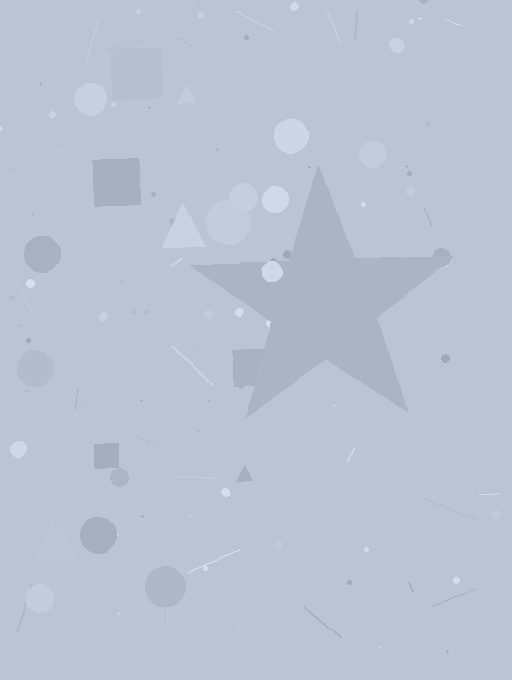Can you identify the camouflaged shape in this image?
The camouflaged shape is a star.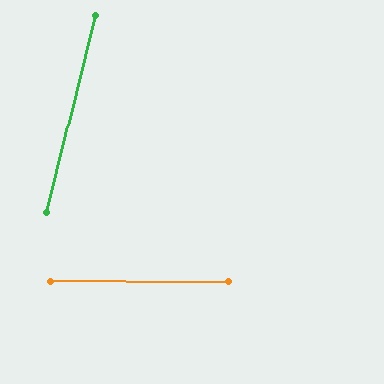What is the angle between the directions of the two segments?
Approximately 76 degrees.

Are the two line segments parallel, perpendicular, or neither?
Neither parallel nor perpendicular — they differ by about 76°.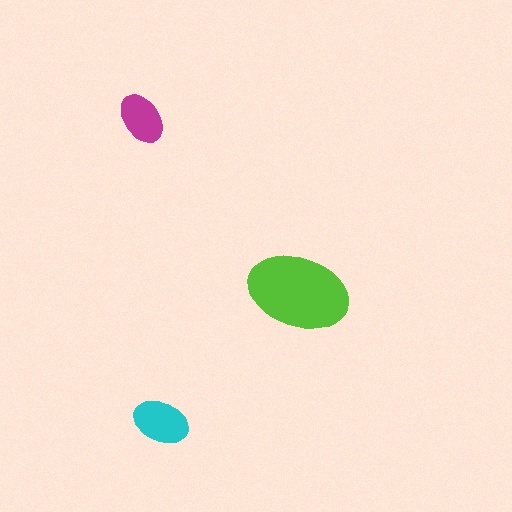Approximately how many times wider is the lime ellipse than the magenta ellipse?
About 2 times wider.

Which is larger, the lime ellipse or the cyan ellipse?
The lime one.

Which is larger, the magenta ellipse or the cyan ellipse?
The cyan one.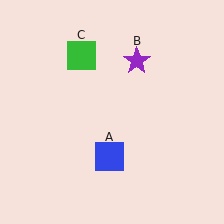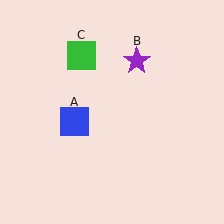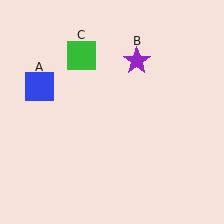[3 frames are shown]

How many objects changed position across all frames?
1 object changed position: blue square (object A).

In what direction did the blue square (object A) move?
The blue square (object A) moved up and to the left.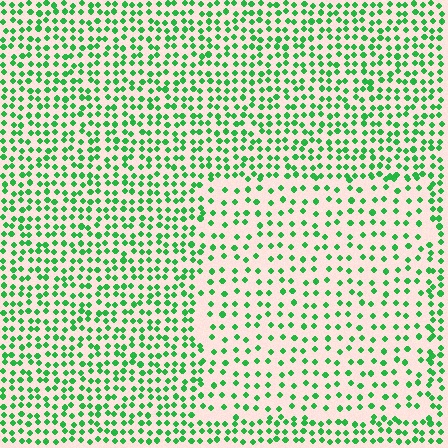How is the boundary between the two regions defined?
The boundary is defined by a change in element density (approximately 1.8x ratio). All elements are the same color, size, and shape.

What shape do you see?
I see a rectangle.